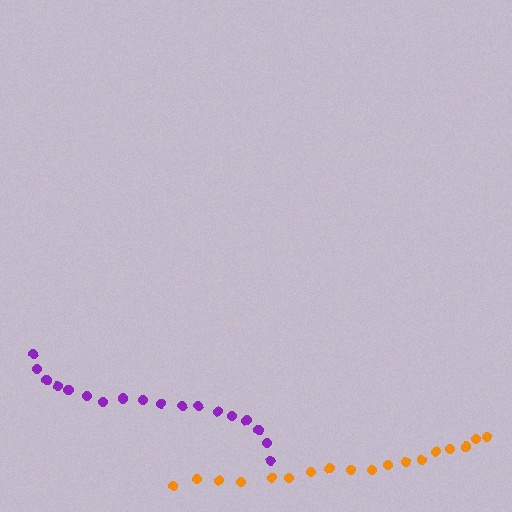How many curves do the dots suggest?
There are 2 distinct paths.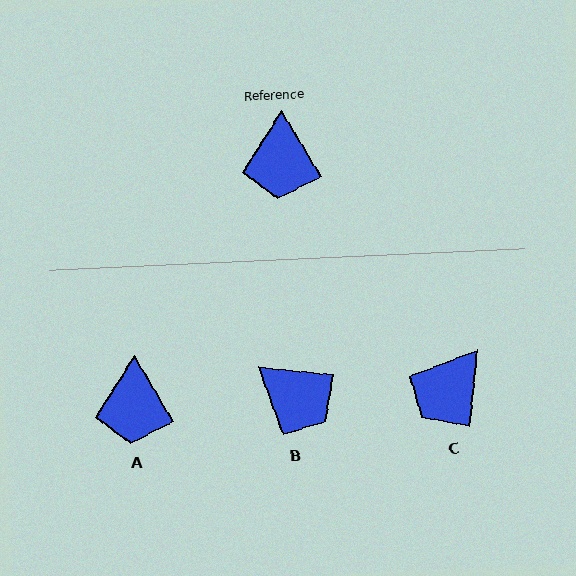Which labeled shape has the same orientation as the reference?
A.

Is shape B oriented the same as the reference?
No, it is off by about 53 degrees.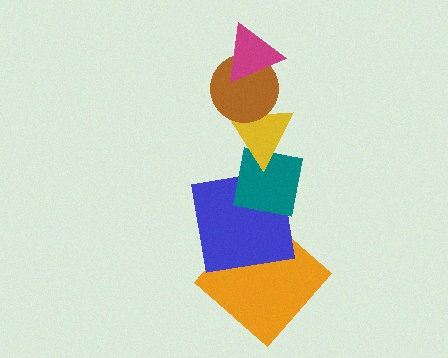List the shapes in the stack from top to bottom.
From top to bottom: the magenta triangle, the brown circle, the yellow triangle, the teal square, the blue square, the orange diamond.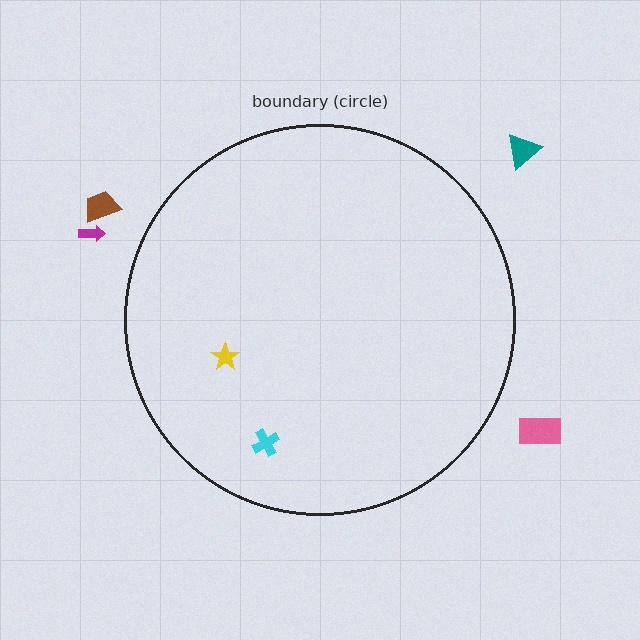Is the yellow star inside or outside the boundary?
Inside.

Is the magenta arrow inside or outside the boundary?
Outside.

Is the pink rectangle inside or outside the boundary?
Outside.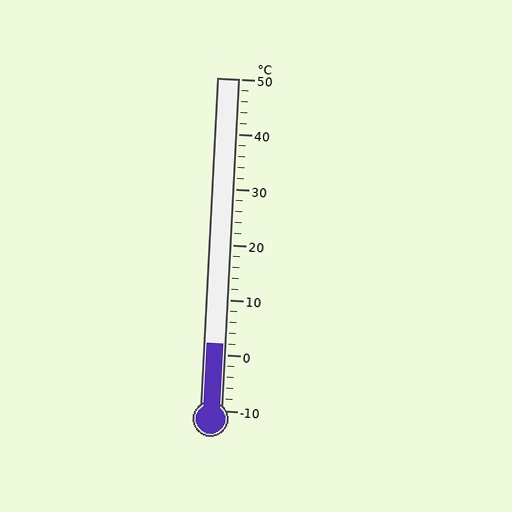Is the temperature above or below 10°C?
The temperature is below 10°C.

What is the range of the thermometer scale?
The thermometer scale ranges from -10°C to 50°C.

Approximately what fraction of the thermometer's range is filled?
The thermometer is filled to approximately 20% of its range.